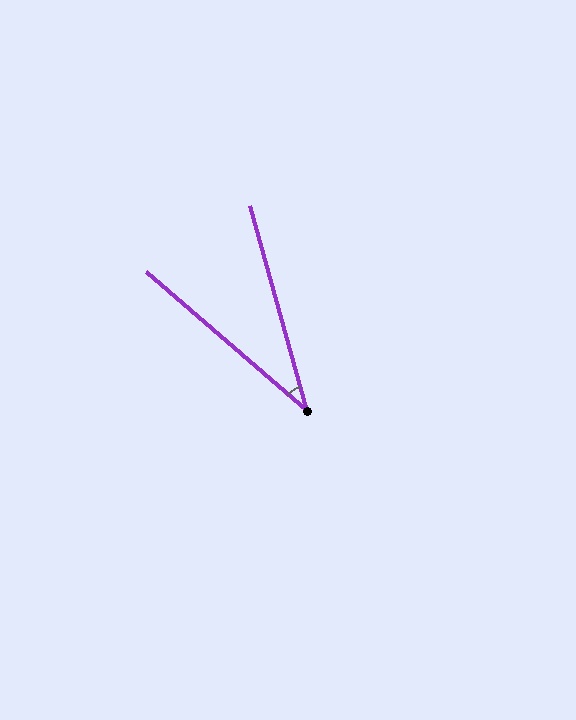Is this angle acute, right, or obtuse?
It is acute.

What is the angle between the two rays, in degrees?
Approximately 34 degrees.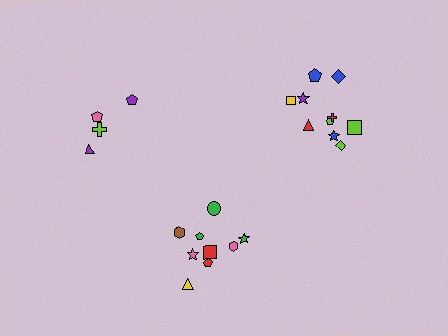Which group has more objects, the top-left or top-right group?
The top-right group.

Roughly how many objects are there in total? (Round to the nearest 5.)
Roughly 25 objects in total.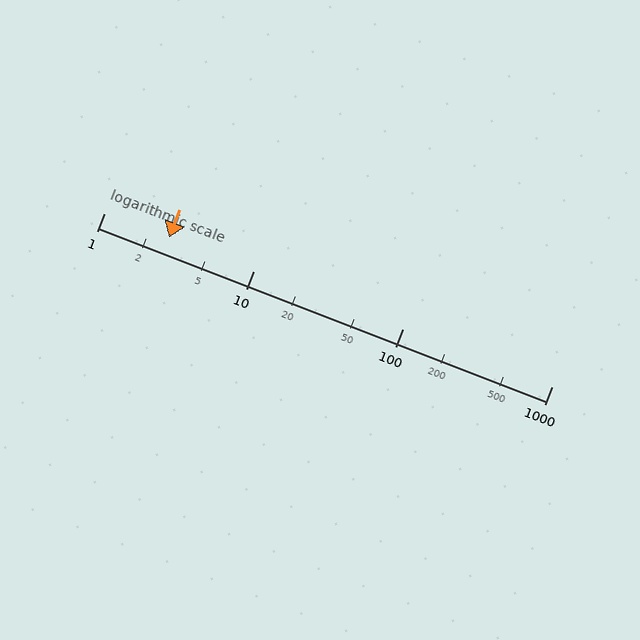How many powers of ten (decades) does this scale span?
The scale spans 3 decades, from 1 to 1000.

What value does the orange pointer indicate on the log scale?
The pointer indicates approximately 2.7.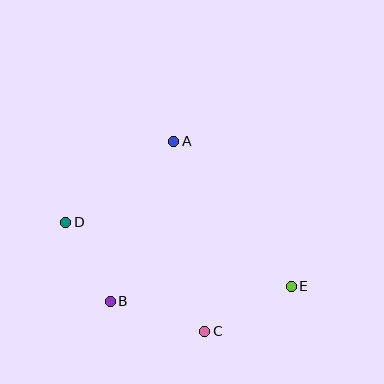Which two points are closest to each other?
Points B and D are closest to each other.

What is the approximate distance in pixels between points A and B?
The distance between A and B is approximately 172 pixels.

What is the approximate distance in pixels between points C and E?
The distance between C and E is approximately 97 pixels.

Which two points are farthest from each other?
Points D and E are farthest from each other.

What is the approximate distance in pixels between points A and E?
The distance between A and E is approximately 186 pixels.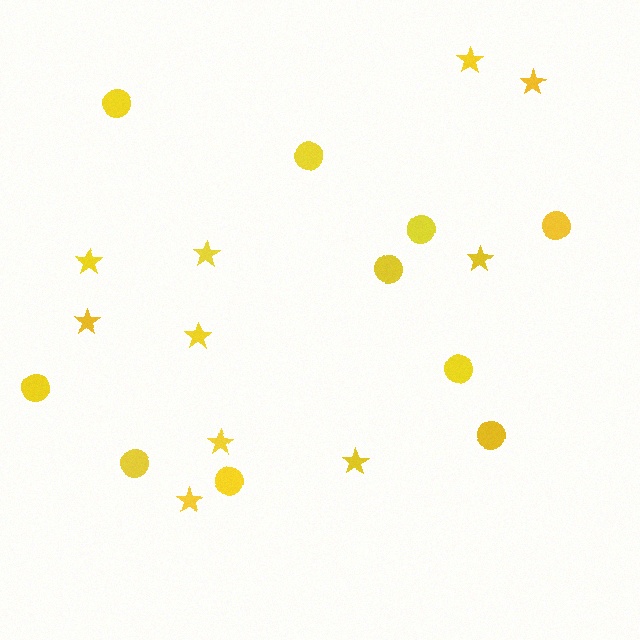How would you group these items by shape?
There are 2 groups: one group of stars (10) and one group of circles (10).